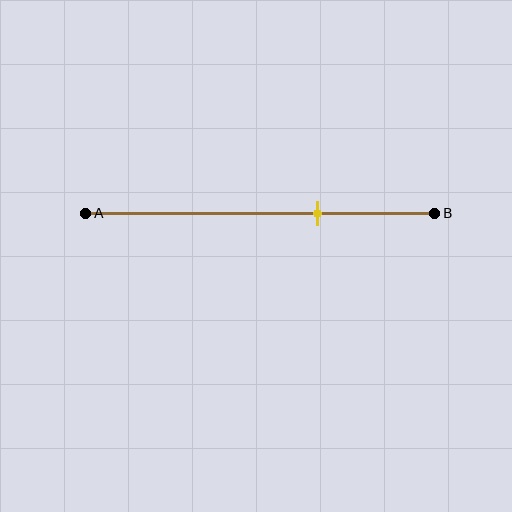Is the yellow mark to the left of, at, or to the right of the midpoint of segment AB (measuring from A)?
The yellow mark is to the right of the midpoint of segment AB.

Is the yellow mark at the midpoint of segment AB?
No, the mark is at about 65% from A, not at the 50% midpoint.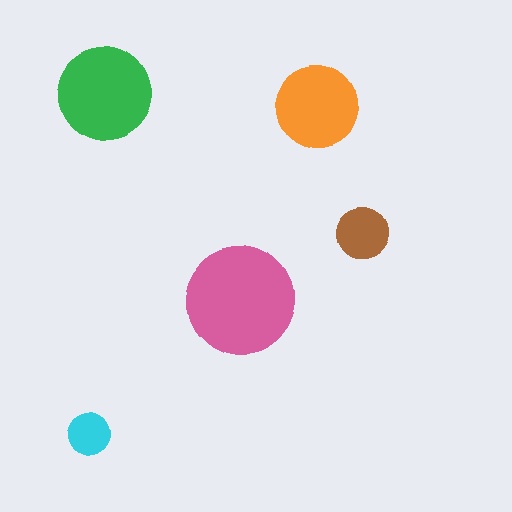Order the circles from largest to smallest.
the pink one, the green one, the orange one, the brown one, the cyan one.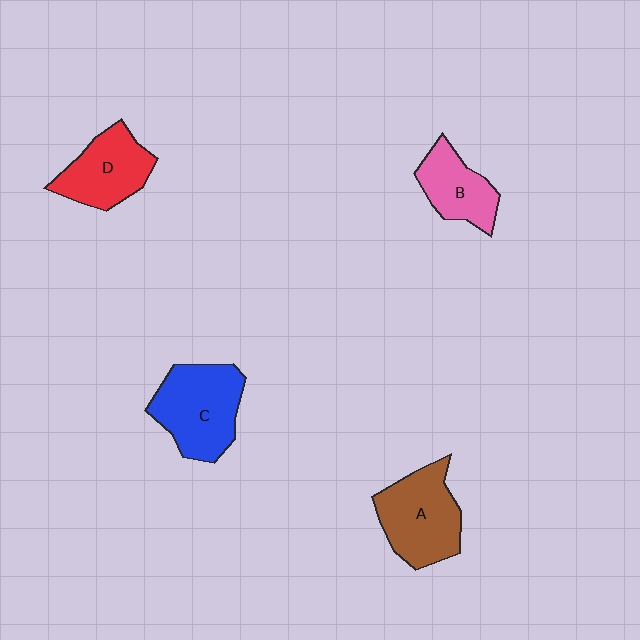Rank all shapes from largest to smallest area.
From largest to smallest: C (blue), A (brown), D (red), B (pink).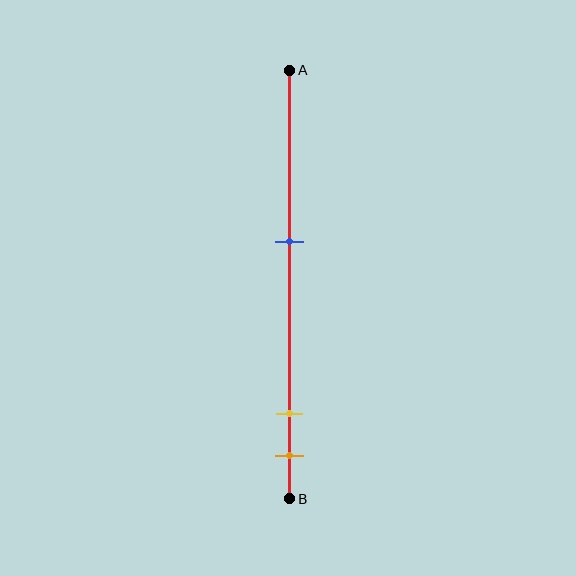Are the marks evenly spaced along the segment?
No, the marks are not evenly spaced.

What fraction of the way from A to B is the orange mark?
The orange mark is approximately 90% (0.9) of the way from A to B.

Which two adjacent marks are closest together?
The yellow and orange marks are the closest adjacent pair.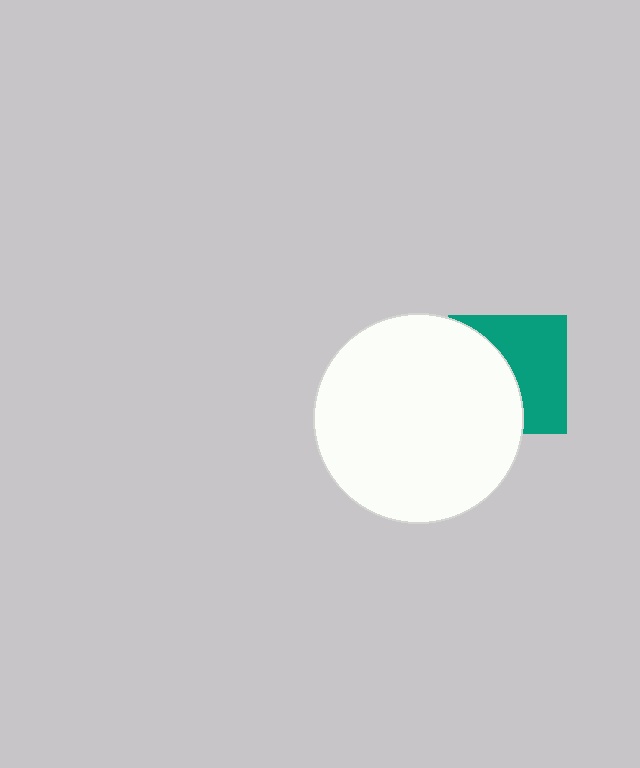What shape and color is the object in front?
The object in front is a white circle.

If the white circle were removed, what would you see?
You would see the complete teal square.